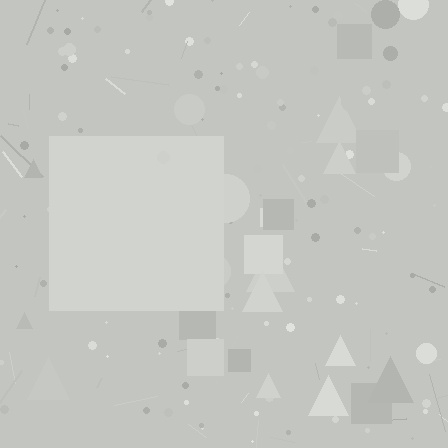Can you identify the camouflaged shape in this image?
The camouflaged shape is a square.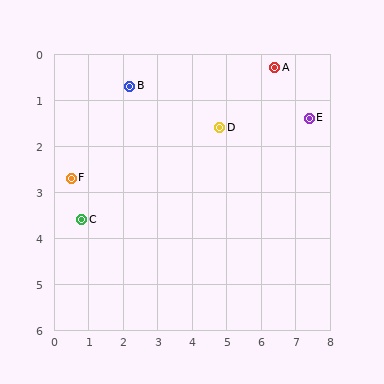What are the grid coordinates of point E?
Point E is at approximately (7.4, 1.4).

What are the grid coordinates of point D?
Point D is at approximately (4.8, 1.6).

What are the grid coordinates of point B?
Point B is at approximately (2.2, 0.7).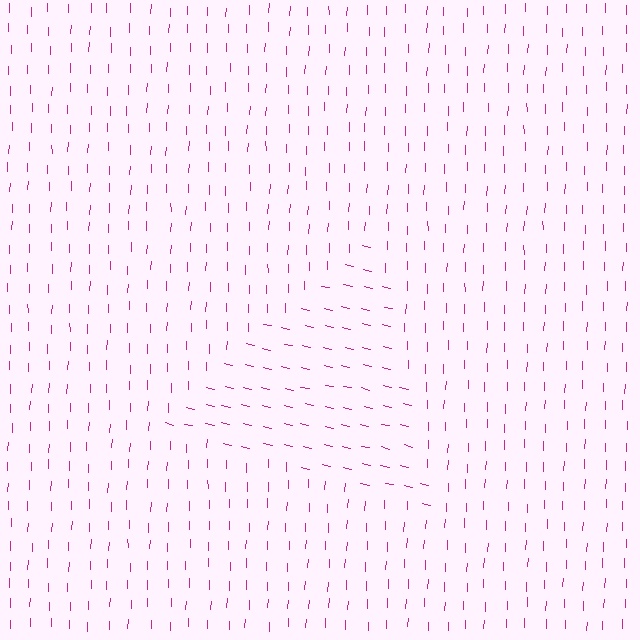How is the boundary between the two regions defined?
The boundary is defined purely by a change in line orientation (approximately 78 degrees difference). All lines are the same color and thickness.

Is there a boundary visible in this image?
Yes, there is a texture boundary formed by a change in line orientation.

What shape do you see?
I see a triangle.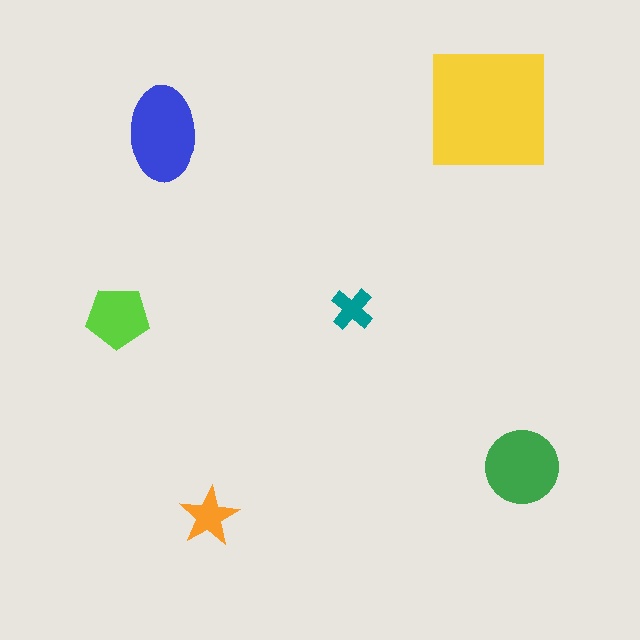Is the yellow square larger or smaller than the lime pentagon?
Larger.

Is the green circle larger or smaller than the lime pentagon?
Larger.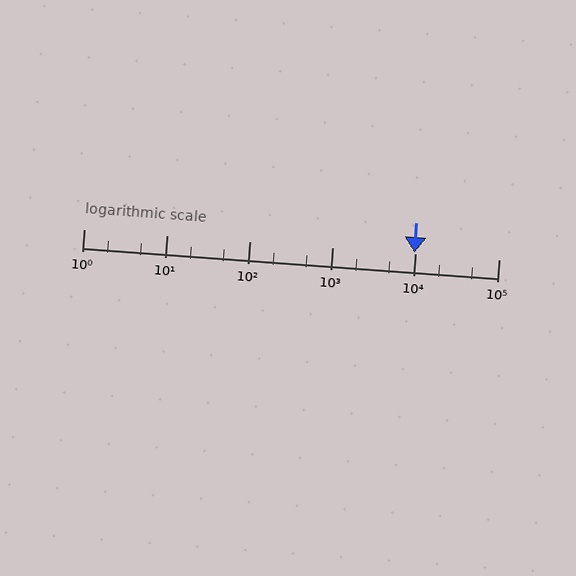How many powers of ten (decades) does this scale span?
The scale spans 5 decades, from 1 to 100000.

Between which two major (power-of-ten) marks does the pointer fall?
The pointer is between 1000 and 10000.